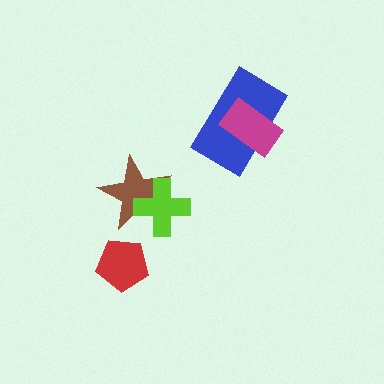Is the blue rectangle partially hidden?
Yes, it is partially covered by another shape.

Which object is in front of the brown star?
The lime cross is in front of the brown star.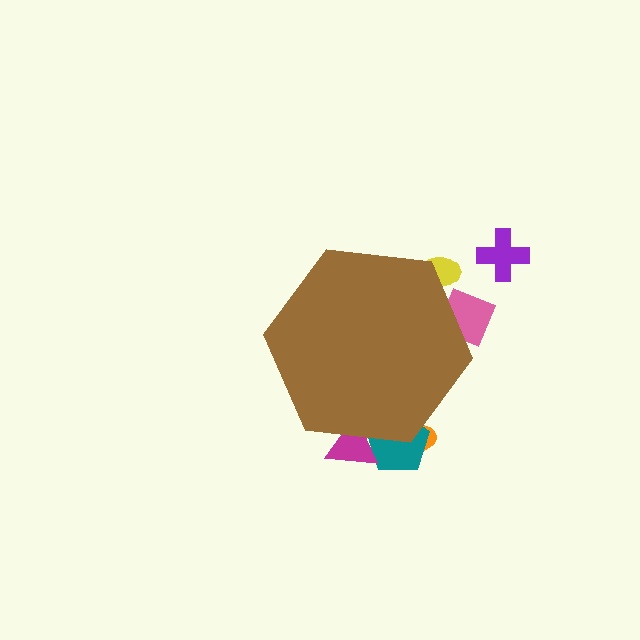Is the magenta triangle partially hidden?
Yes, the magenta triangle is partially hidden behind the brown hexagon.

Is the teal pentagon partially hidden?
Yes, the teal pentagon is partially hidden behind the brown hexagon.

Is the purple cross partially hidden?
No, the purple cross is fully visible.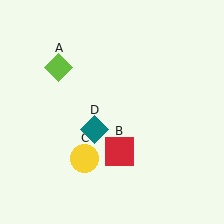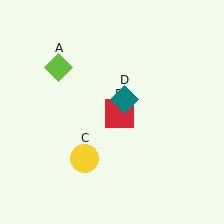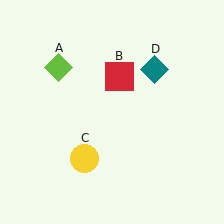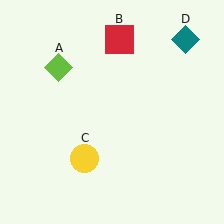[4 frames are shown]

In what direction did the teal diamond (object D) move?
The teal diamond (object D) moved up and to the right.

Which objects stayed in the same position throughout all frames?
Lime diamond (object A) and yellow circle (object C) remained stationary.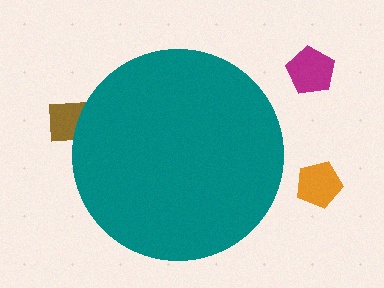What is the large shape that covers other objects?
A teal circle.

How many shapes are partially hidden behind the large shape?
1 shape is partially hidden.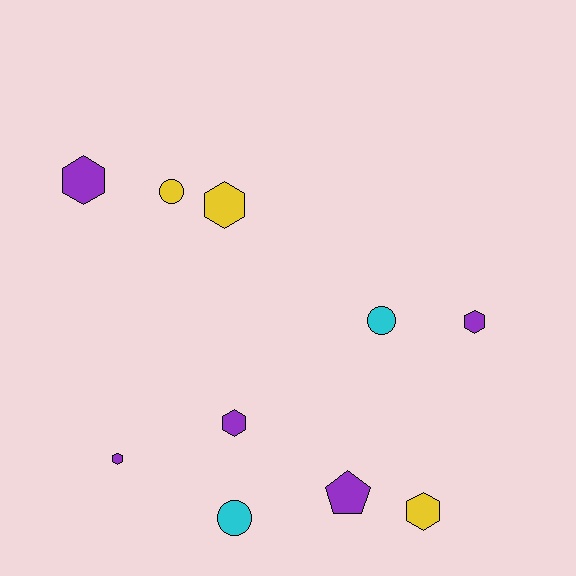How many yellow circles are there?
There is 1 yellow circle.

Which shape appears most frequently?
Hexagon, with 6 objects.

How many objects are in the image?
There are 10 objects.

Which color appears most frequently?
Purple, with 5 objects.